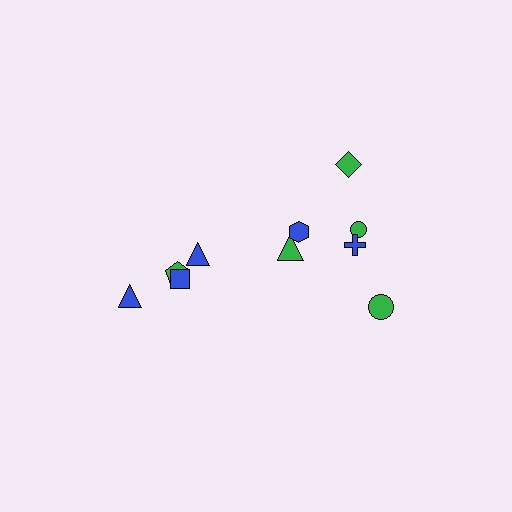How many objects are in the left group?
There are 4 objects.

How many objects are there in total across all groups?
There are 10 objects.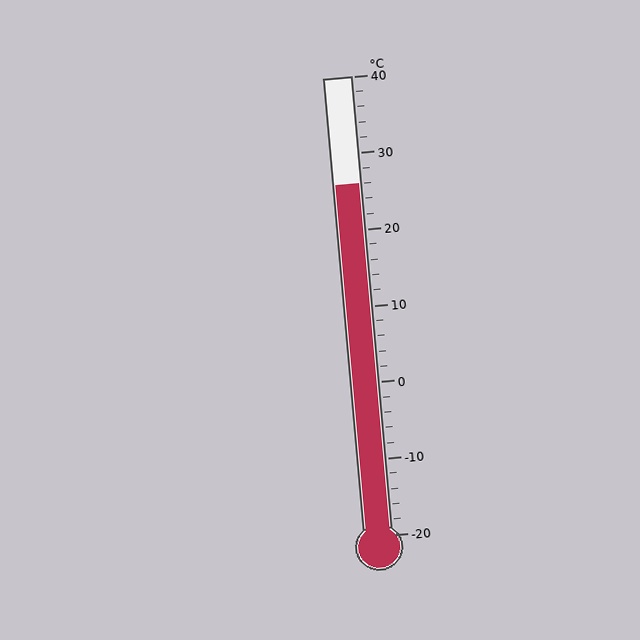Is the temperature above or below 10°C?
The temperature is above 10°C.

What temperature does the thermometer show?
The thermometer shows approximately 26°C.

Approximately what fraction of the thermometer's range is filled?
The thermometer is filled to approximately 75% of its range.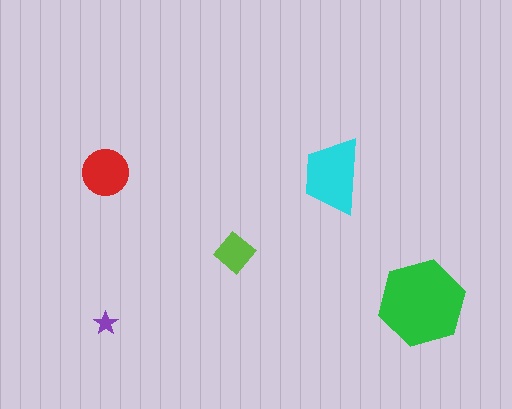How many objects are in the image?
There are 5 objects in the image.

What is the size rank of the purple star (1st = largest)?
5th.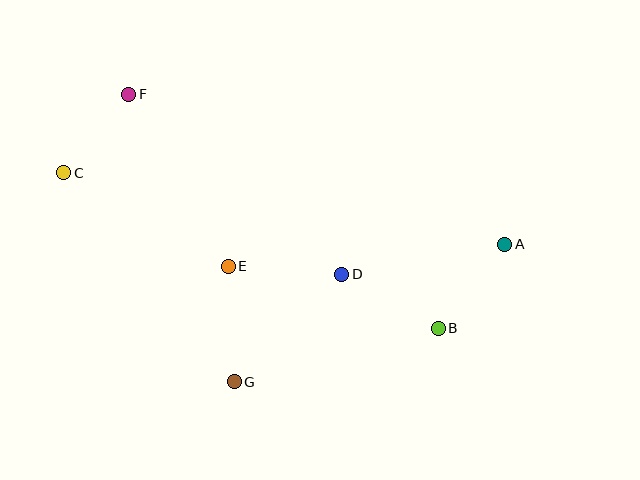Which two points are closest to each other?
Points C and F are closest to each other.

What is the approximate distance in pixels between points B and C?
The distance between B and C is approximately 406 pixels.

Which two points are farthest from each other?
Points A and C are farthest from each other.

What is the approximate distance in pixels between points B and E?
The distance between B and E is approximately 219 pixels.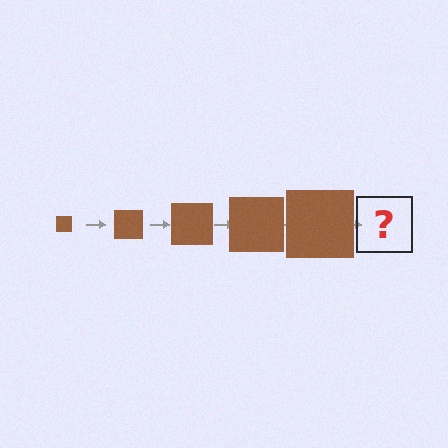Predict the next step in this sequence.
The next step is a brown square, larger than the previous one.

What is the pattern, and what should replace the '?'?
The pattern is that the square gets progressively larger each step. The '?' should be a brown square, larger than the previous one.